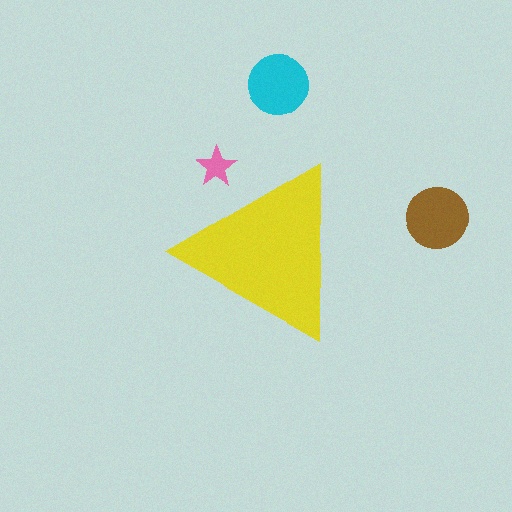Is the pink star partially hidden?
Yes, the pink star is partially hidden behind the yellow triangle.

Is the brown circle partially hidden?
No, the brown circle is fully visible.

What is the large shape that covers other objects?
A yellow triangle.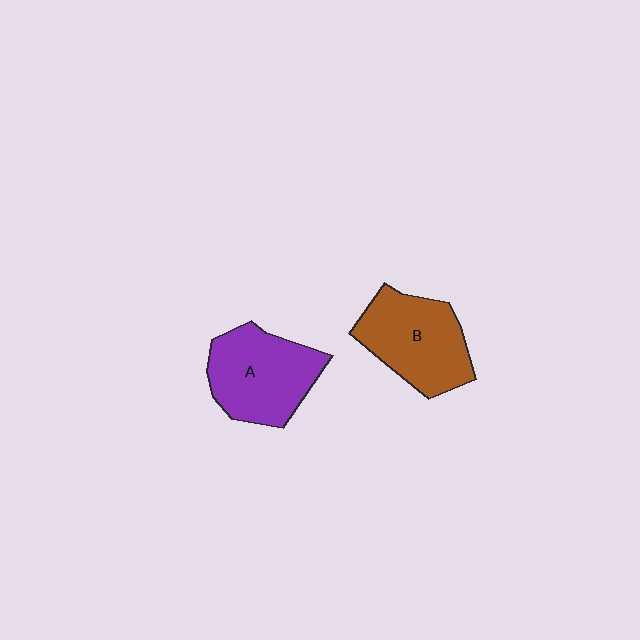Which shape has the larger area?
Shape A (purple).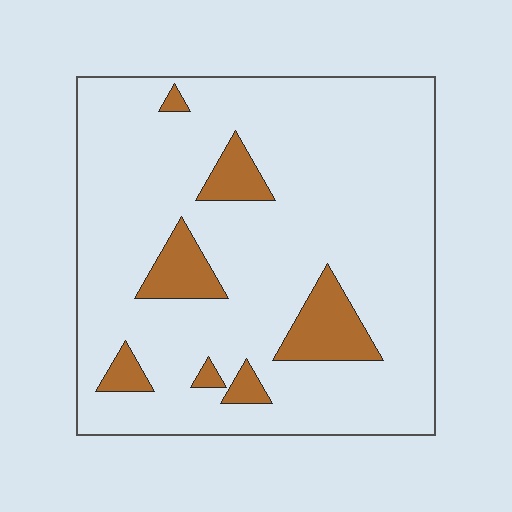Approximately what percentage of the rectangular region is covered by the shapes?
Approximately 15%.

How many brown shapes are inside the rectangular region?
7.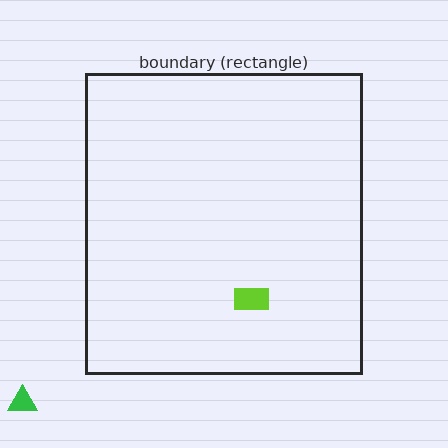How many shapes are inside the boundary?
1 inside, 1 outside.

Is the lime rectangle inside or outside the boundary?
Inside.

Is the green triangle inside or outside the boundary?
Outside.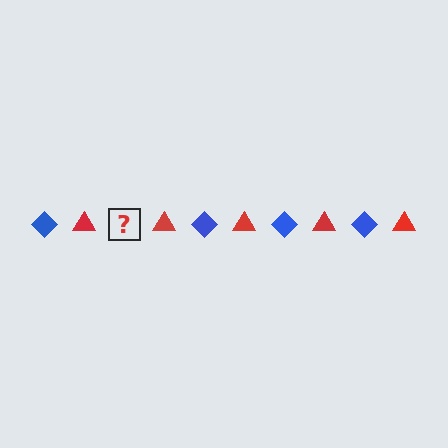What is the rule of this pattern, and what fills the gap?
The rule is that the pattern alternates between blue diamond and red triangle. The gap should be filled with a blue diamond.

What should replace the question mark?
The question mark should be replaced with a blue diamond.